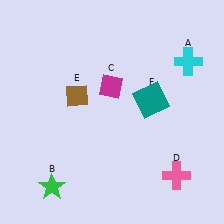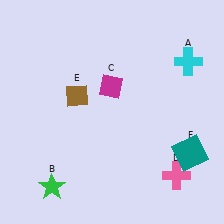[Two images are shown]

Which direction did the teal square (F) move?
The teal square (F) moved down.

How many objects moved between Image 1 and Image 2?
1 object moved between the two images.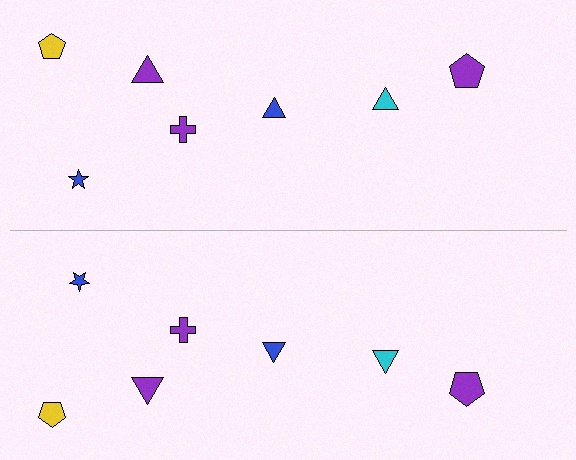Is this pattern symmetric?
Yes, this pattern has bilateral (reflection) symmetry.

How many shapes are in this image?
There are 14 shapes in this image.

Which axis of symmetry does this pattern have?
The pattern has a horizontal axis of symmetry running through the center of the image.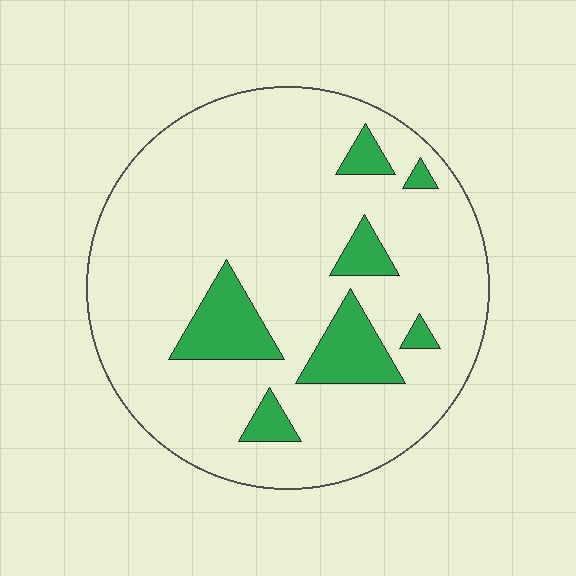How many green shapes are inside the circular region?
7.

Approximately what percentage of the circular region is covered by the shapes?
Approximately 15%.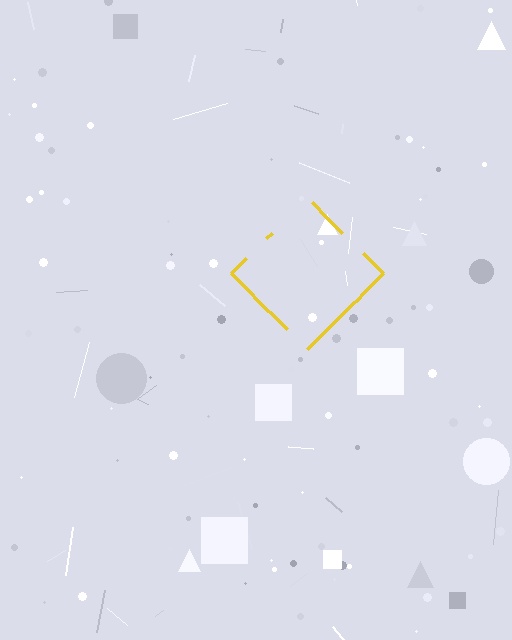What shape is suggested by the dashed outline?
The dashed outline suggests a diamond.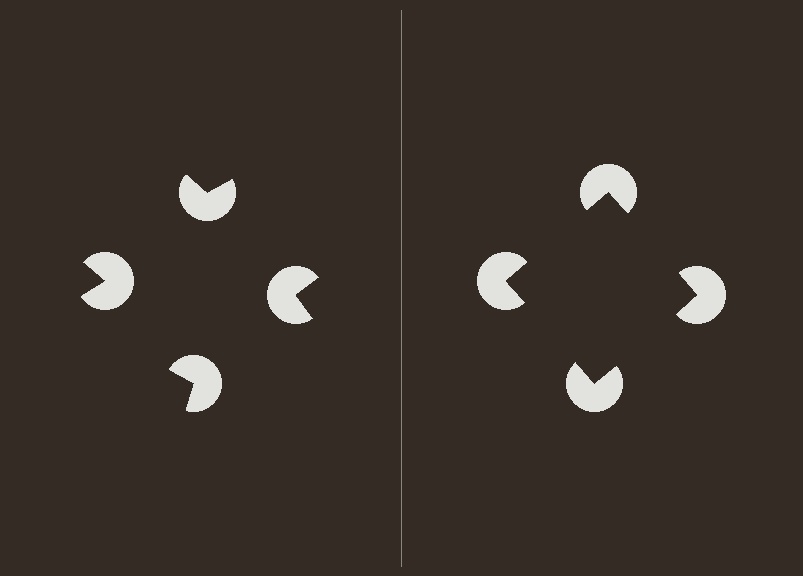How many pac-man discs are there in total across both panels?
8 — 4 on each side.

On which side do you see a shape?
An illusory square appears on the right side. On the left side the wedge cuts are rotated, so no coherent shape forms.